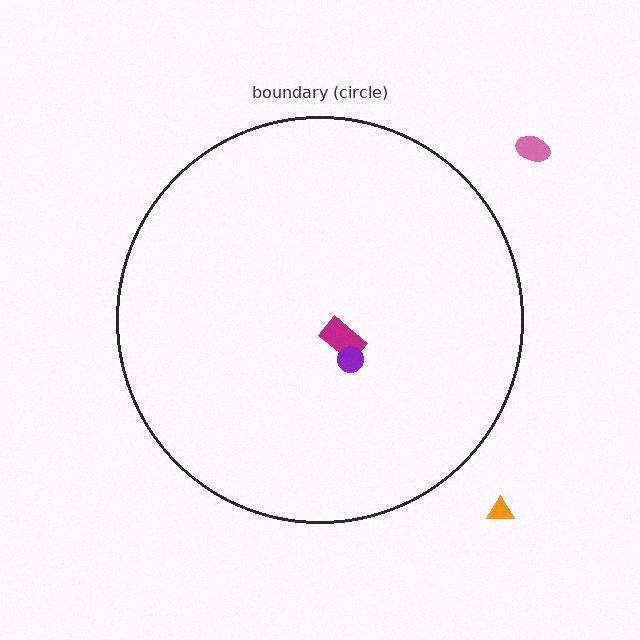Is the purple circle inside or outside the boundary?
Inside.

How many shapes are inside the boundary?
2 inside, 2 outside.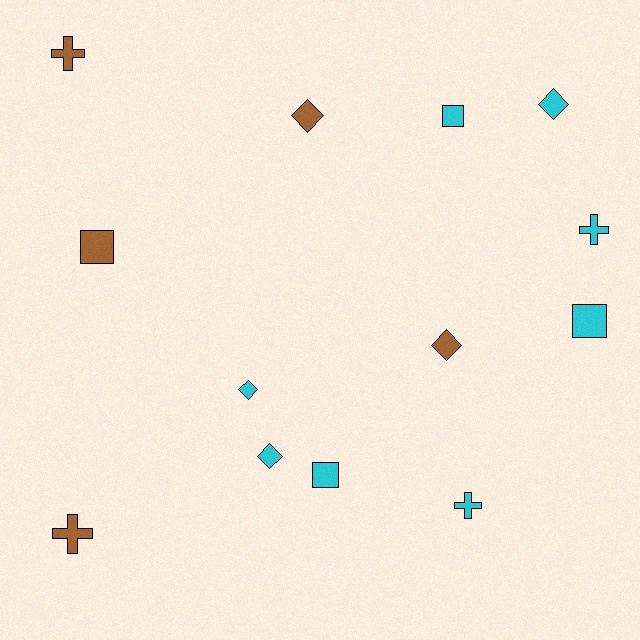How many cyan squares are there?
There are 3 cyan squares.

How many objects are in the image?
There are 13 objects.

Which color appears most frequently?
Cyan, with 8 objects.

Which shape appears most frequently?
Diamond, with 5 objects.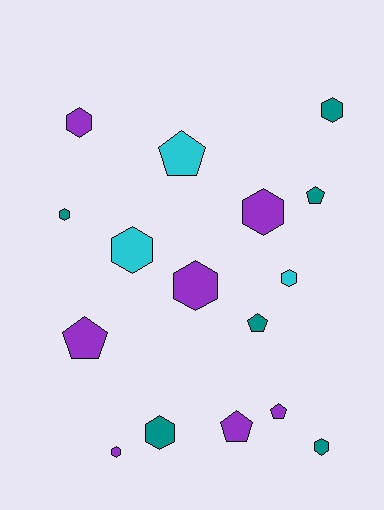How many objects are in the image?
There are 16 objects.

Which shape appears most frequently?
Hexagon, with 10 objects.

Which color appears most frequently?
Purple, with 7 objects.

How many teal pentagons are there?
There are 2 teal pentagons.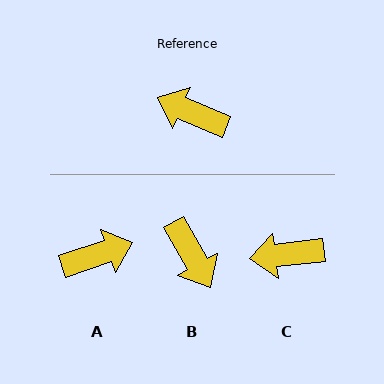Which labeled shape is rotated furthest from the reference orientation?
B, about 142 degrees away.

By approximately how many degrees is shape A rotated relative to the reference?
Approximately 139 degrees clockwise.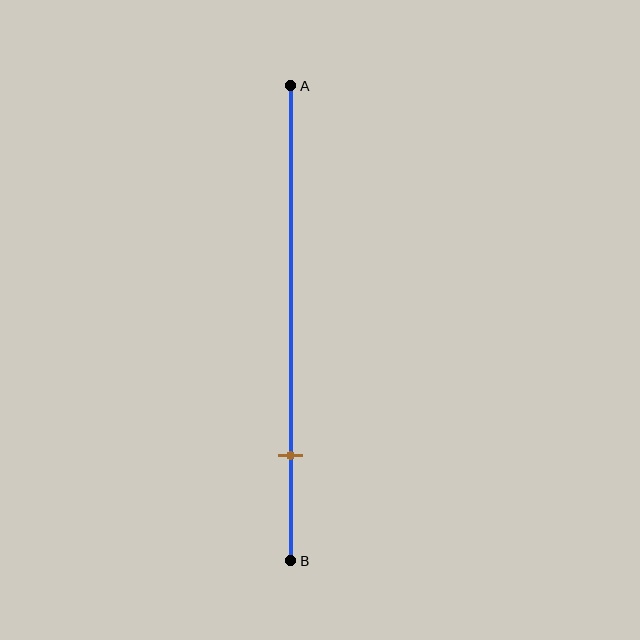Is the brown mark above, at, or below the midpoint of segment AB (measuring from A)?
The brown mark is below the midpoint of segment AB.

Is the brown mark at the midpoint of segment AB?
No, the mark is at about 80% from A, not at the 50% midpoint.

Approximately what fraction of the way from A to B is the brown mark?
The brown mark is approximately 80% of the way from A to B.